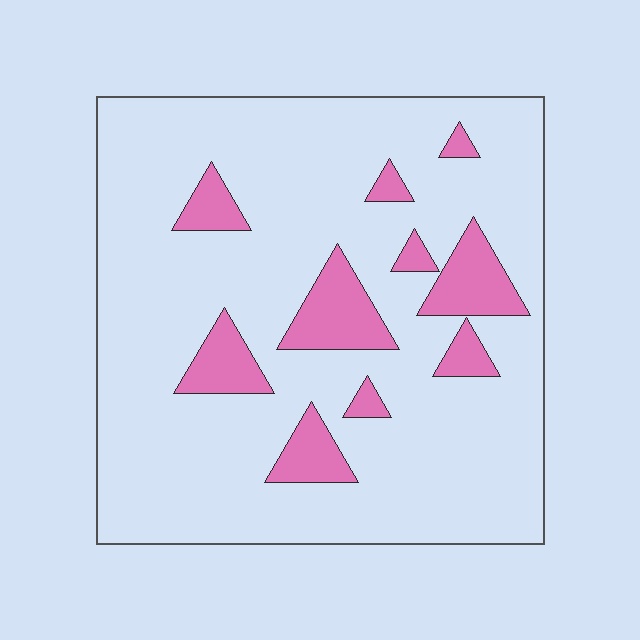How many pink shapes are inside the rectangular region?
10.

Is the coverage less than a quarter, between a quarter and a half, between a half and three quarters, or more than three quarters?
Less than a quarter.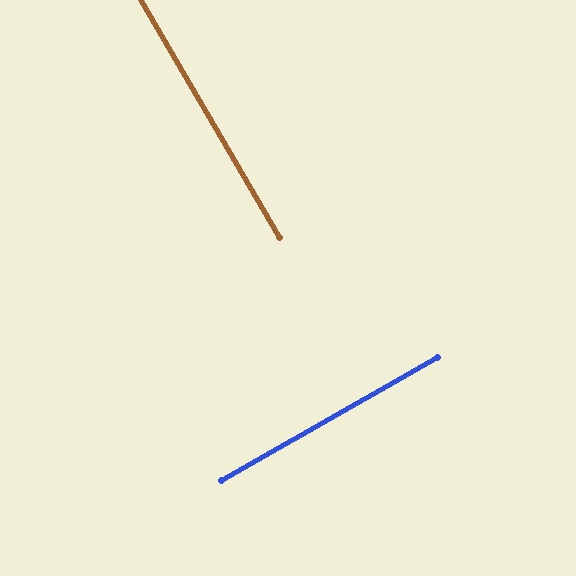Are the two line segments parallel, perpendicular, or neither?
Perpendicular — they meet at approximately 89°.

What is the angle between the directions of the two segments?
Approximately 89 degrees.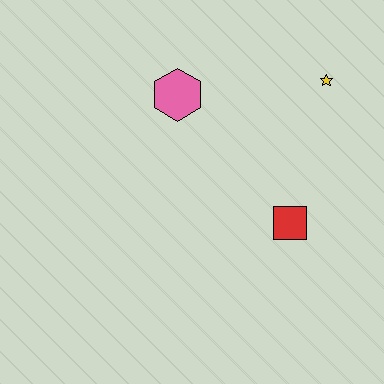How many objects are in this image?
There are 3 objects.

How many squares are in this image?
There is 1 square.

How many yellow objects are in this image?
There is 1 yellow object.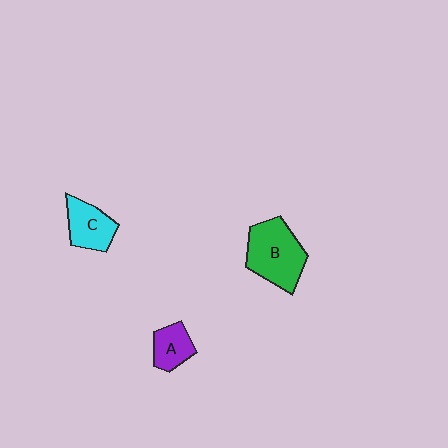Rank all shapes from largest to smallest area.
From largest to smallest: B (green), C (cyan), A (purple).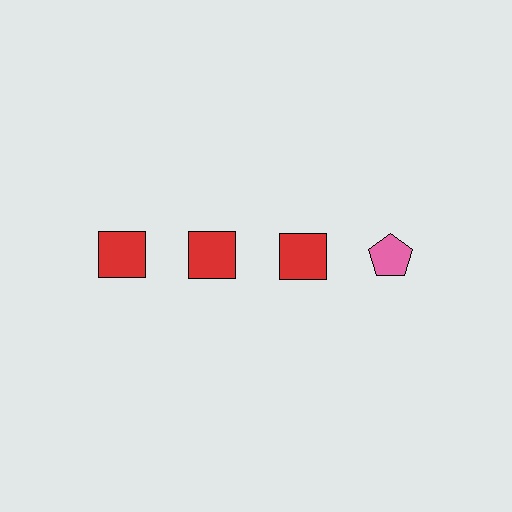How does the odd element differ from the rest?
It differs in both color (pink instead of red) and shape (pentagon instead of square).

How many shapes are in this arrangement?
There are 4 shapes arranged in a grid pattern.